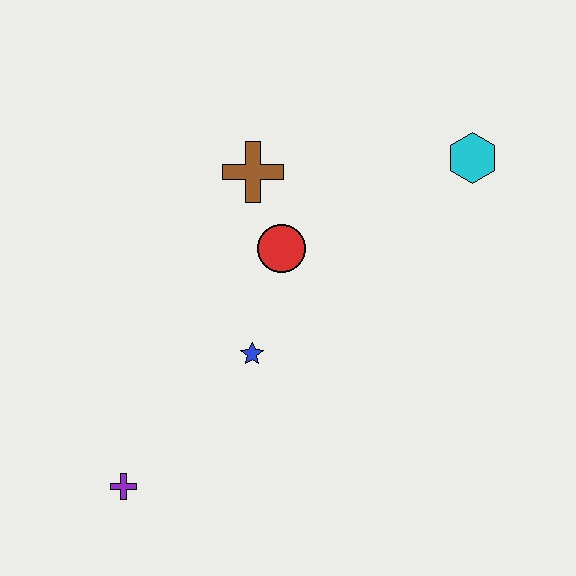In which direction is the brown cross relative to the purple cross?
The brown cross is above the purple cross.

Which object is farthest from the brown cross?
The purple cross is farthest from the brown cross.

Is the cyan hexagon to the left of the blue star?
No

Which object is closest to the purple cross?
The blue star is closest to the purple cross.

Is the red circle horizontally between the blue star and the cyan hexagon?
Yes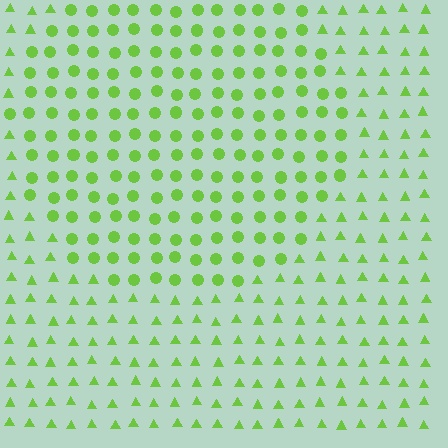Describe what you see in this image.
The image is filled with small lime elements arranged in a uniform grid. A circle-shaped region contains circles, while the surrounding area contains triangles. The boundary is defined purely by the change in element shape.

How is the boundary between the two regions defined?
The boundary is defined by a change in element shape: circles inside vs. triangles outside. All elements share the same color and spacing.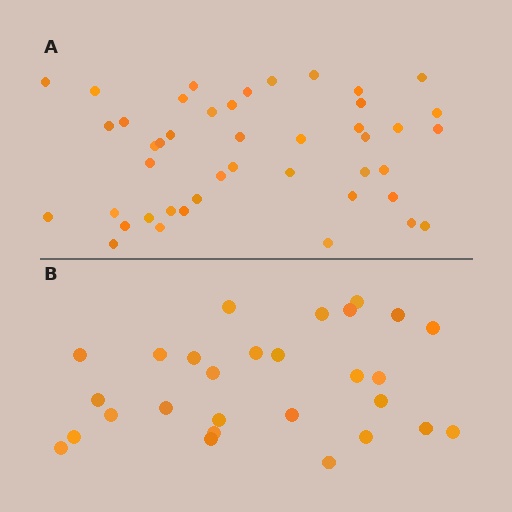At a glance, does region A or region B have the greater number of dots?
Region A (the top region) has more dots.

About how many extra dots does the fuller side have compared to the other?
Region A has approximately 15 more dots than region B.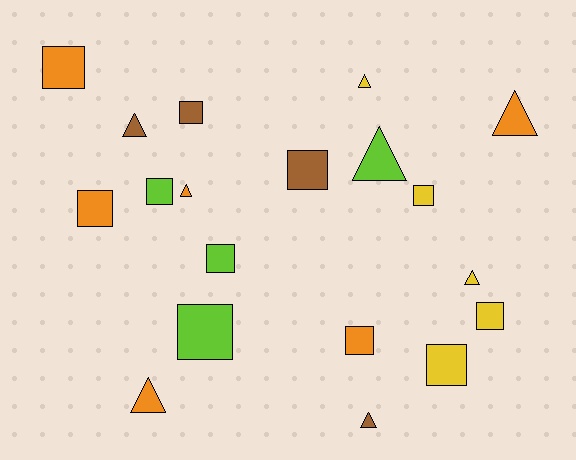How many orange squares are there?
There are 3 orange squares.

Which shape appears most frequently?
Square, with 11 objects.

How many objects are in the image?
There are 19 objects.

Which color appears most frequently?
Orange, with 6 objects.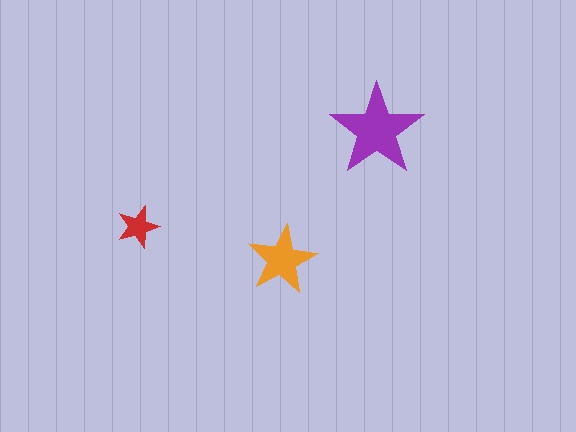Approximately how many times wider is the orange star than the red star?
About 1.5 times wider.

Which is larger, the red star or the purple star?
The purple one.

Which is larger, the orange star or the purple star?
The purple one.